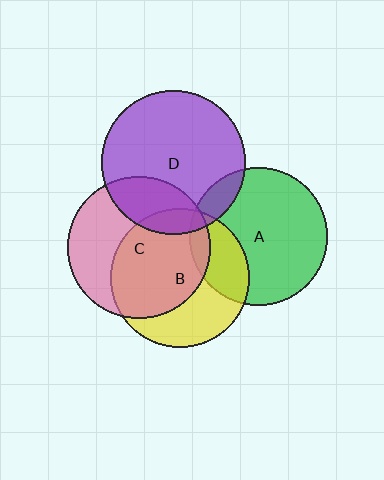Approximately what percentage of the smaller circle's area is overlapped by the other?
Approximately 55%.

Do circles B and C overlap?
Yes.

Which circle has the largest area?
Circle D (purple).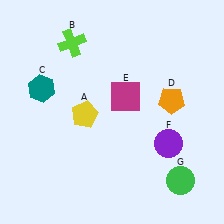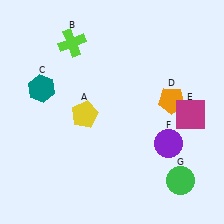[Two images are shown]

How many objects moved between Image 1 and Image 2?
1 object moved between the two images.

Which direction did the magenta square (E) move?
The magenta square (E) moved right.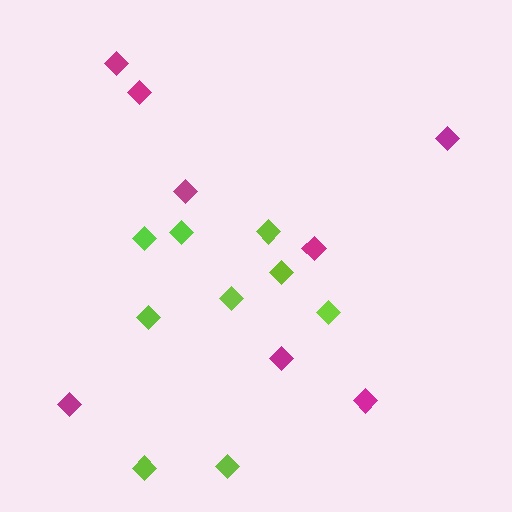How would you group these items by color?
There are 2 groups: one group of lime diamonds (9) and one group of magenta diamonds (8).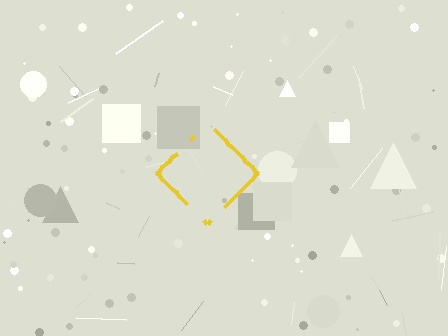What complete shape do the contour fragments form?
The contour fragments form a diamond.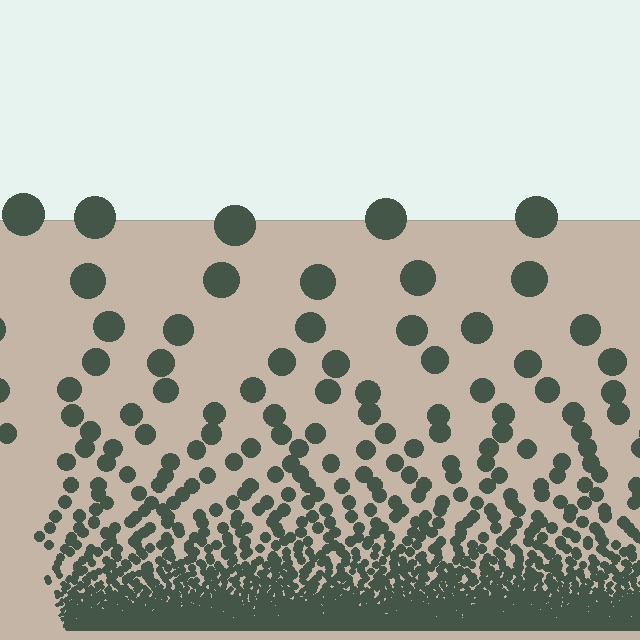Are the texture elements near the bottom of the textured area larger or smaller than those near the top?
Smaller. The gradient is inverted — elements near the bottom are smaller and denser.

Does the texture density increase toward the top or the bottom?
Density increases toward the bottom.